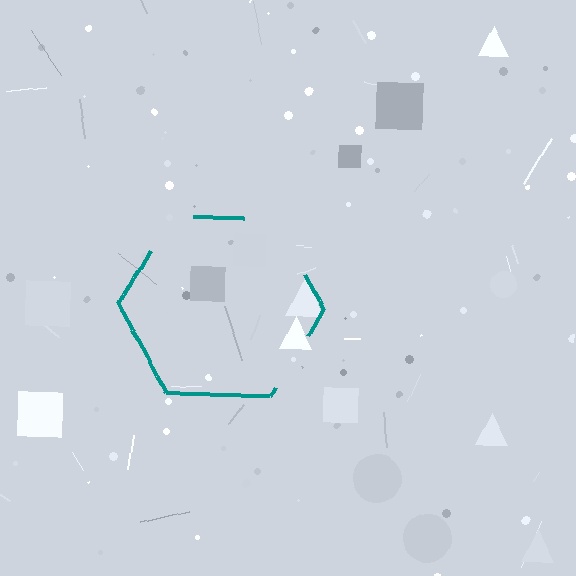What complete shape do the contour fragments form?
The contour fragments form a hexagon.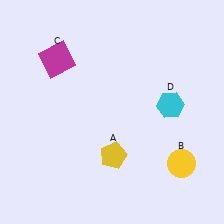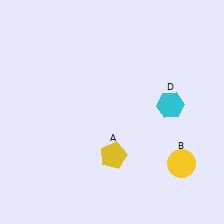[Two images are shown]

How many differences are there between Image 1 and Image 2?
There is 1 difference between the two images.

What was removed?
The magenta square (C) was removed in Image 2.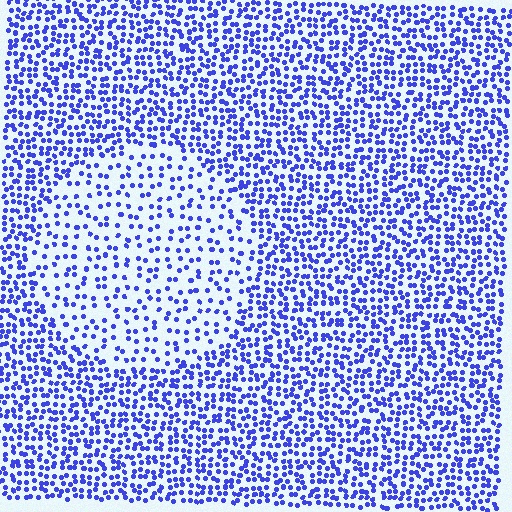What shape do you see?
I see a circle.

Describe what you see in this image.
The image contains small blue elements arranged at two different densities. A circle-shaped region is visible where the elements are less densely packed than the surrounding area.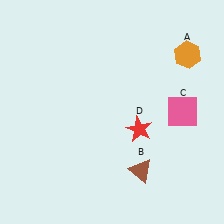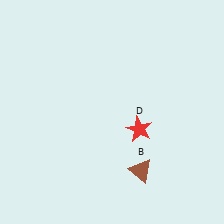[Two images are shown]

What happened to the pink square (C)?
The pink square (C) was removed in Image 2. It was in the top-right area of Image 1.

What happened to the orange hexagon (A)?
The orange hexagon (A) was removed in Image 2. It was in the top-right area of Image 1.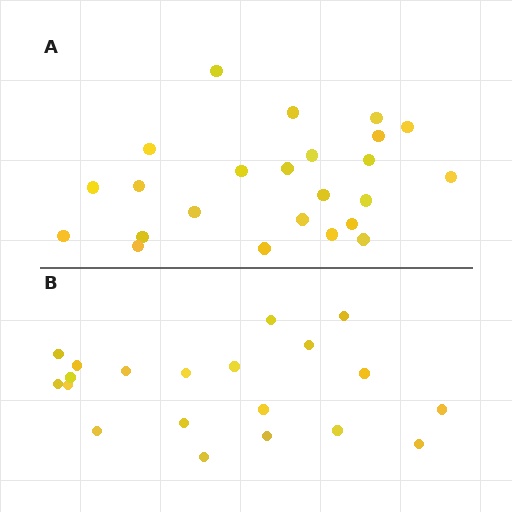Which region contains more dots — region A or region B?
Region A (the top region) has more dots.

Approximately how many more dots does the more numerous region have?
Region A has about 4 more dots than region B.